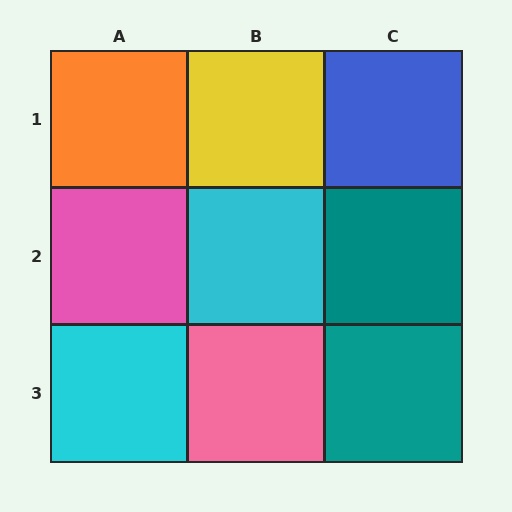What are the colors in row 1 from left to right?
Orange, yellow, blue.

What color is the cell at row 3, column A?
Cyan.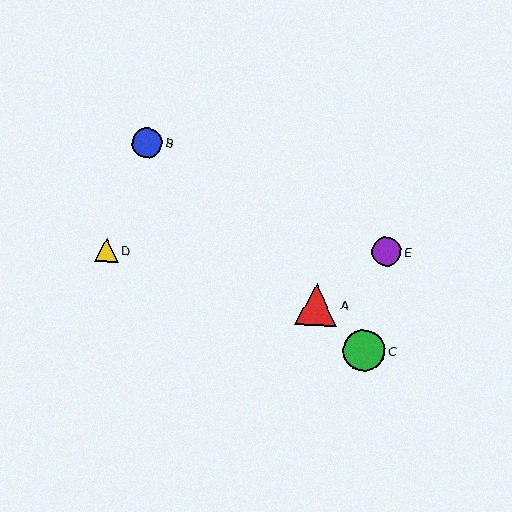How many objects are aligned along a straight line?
3 objects (A, B, C) are aligned along a straight line.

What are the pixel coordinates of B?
Object B is at (147, 143).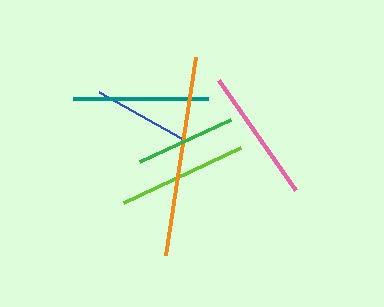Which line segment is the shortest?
The blue line is the shortest at approximately 95 pixels.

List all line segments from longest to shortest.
From longest to shortest: orange, pink, teal, lime, green, blue.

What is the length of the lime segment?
The lime segment is approximately 129 pixels long.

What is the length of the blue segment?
The blue segment is approximately 95 pixels long.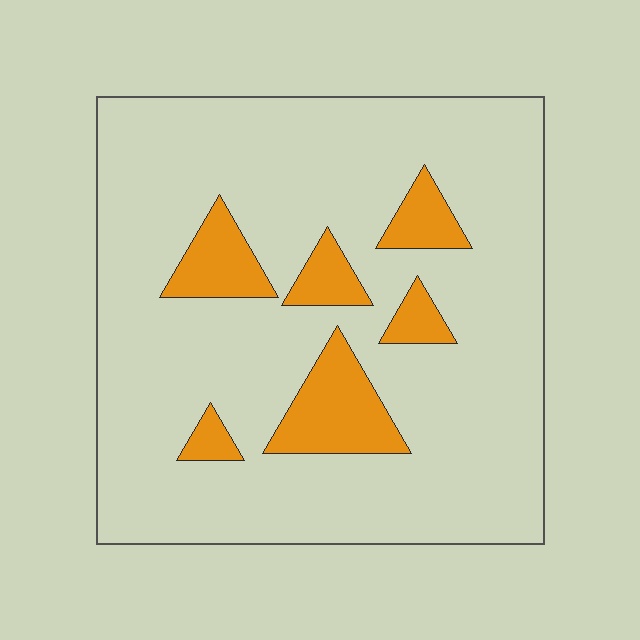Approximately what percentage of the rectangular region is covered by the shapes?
Approximately 15%.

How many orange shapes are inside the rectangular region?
6.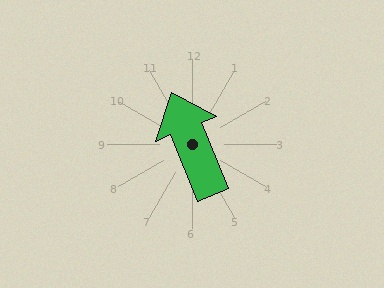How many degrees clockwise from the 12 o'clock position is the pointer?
Approximately 338 degrees.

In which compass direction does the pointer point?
North.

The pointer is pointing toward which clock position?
Roughly 11 o'clock.